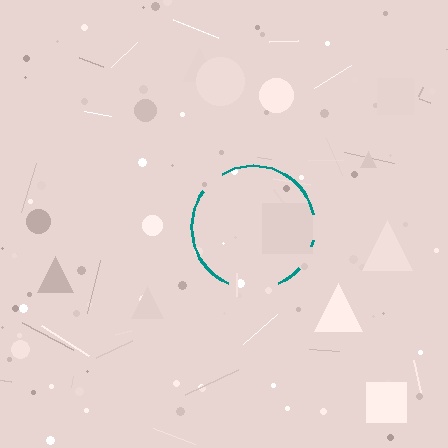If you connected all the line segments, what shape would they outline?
They would outline a circle.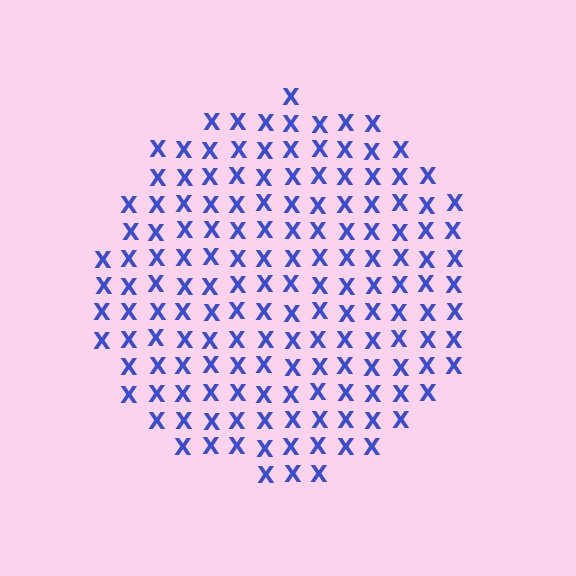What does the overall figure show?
The overall figure shows a circle.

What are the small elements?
The small elements are letter X's.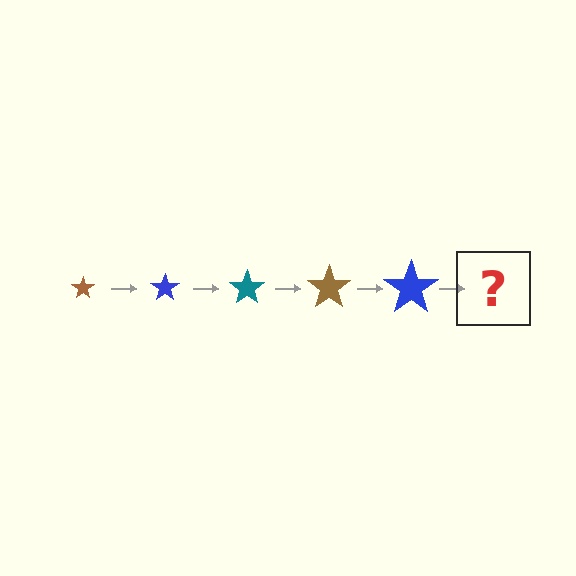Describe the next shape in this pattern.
It should be a teal star, larger than the previous one.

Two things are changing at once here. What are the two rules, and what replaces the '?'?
The two rules are that the star grows larger each step and the color cycles through brown, blue, and teal. The '?' should be a teal star, larger than the previous one.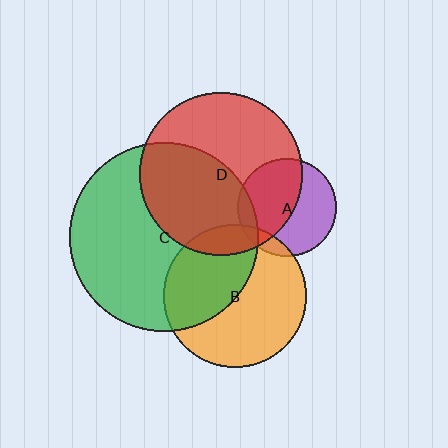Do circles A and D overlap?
Yes.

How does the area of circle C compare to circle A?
Approximately 3.7 times.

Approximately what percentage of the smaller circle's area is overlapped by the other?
Approximately 55%.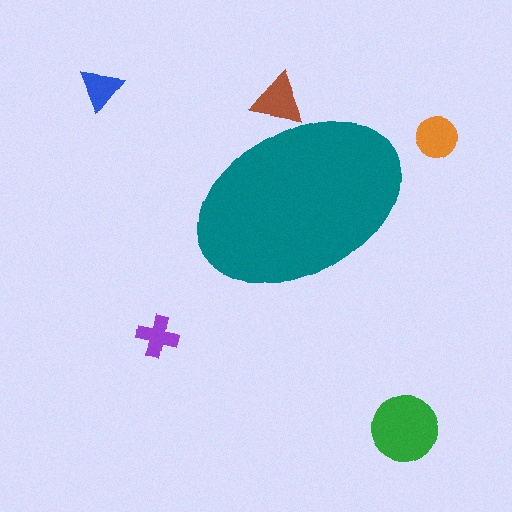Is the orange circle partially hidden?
No, the orange circle is fully visible.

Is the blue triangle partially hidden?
No, the blue triangle is fully visible.